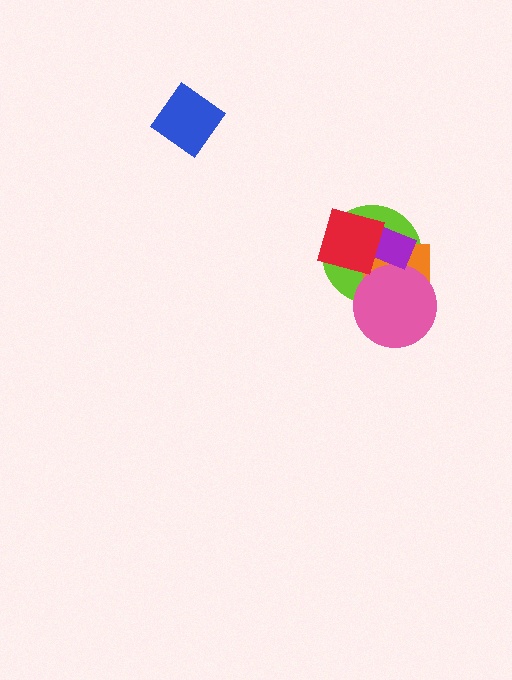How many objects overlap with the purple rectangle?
3 objects overlap with the purple rectangle.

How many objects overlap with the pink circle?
2 objects overlap with the pink circle.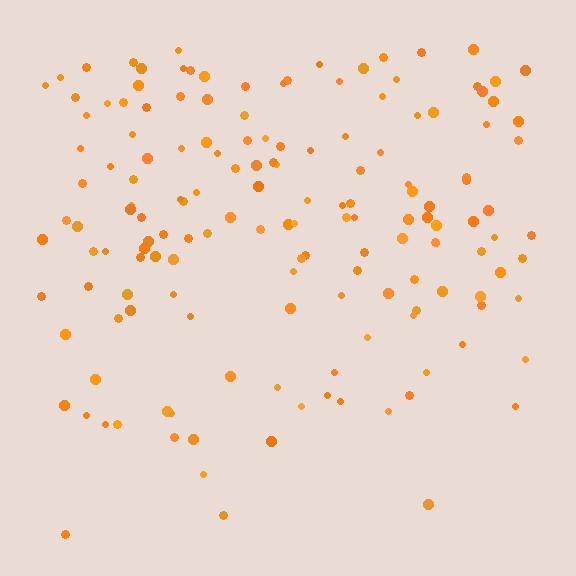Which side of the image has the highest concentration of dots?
The top.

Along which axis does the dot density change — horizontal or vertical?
Vertical.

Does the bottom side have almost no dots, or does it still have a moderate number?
Still a moderate number, just noticeably fewer than the top.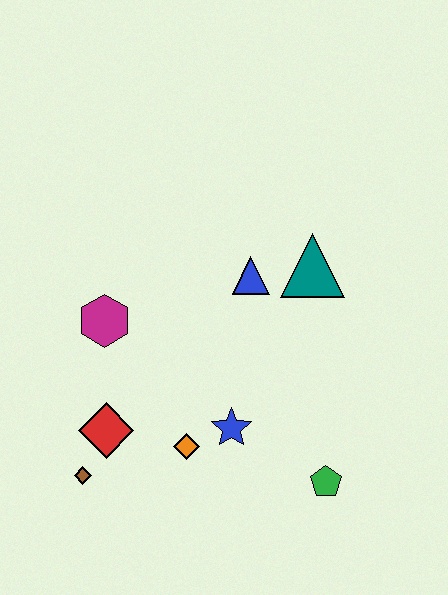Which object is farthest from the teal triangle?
The brown diamond is farthest from the teal triangle.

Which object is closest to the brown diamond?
The red diamond is closest to the brown diamond.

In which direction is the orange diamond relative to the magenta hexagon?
The orange diamond is below the magenta hexagon.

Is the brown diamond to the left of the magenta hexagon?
Yes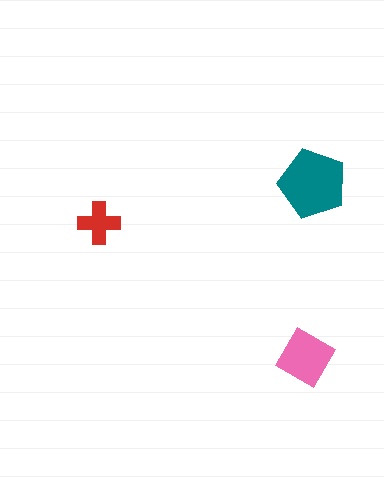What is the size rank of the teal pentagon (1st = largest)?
1st.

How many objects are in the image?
There are 3 objects in the image.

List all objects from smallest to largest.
The red cross, the pink square, the teal pentagon.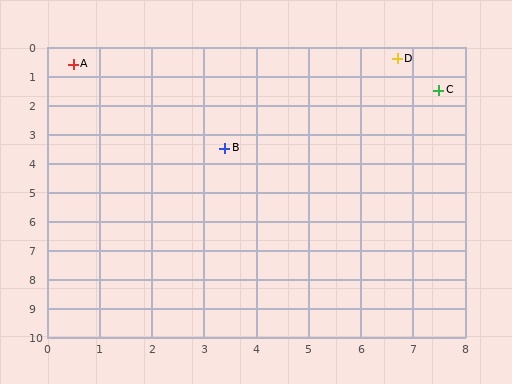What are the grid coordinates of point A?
Point A is at approximately (0.5, 0.6).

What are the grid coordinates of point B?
Point B is at approximately (3.4, 3.5).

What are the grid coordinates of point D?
Point D is at approximately (6.7, 0.4).